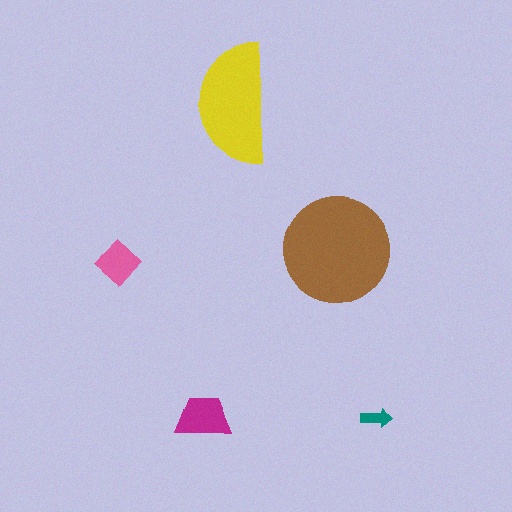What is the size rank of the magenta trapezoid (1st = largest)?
3rd.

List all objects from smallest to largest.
The teal arrow, the pink diamond, the magenta trapezoid, the yellow semicircle, the brown circle.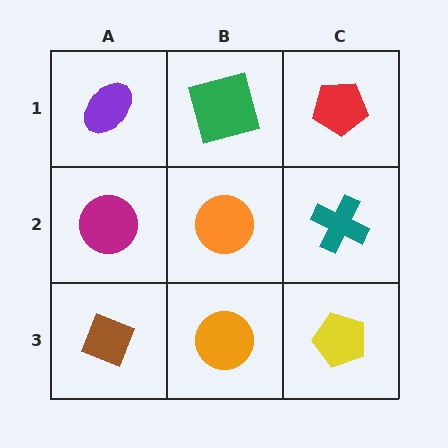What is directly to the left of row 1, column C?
A green square.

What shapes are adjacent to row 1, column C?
A teal cross (row 2, column C), a green square (row 1, column B).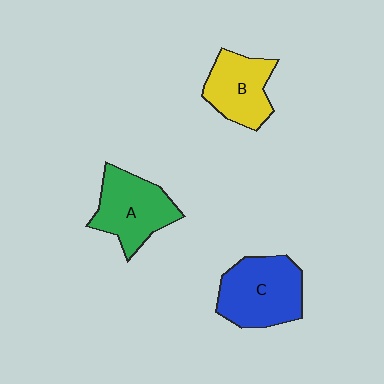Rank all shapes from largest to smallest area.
From largest to smallest: C (blue), A (green), B (yellow).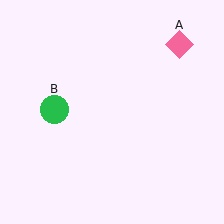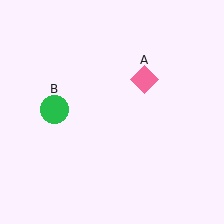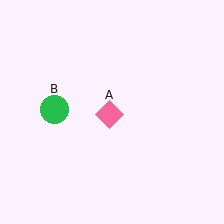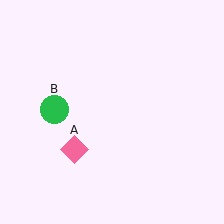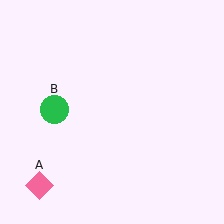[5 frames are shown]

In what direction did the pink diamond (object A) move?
The pink diamond (object A) moved down and to the left.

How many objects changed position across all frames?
1 object changed position: pink diamond (object A).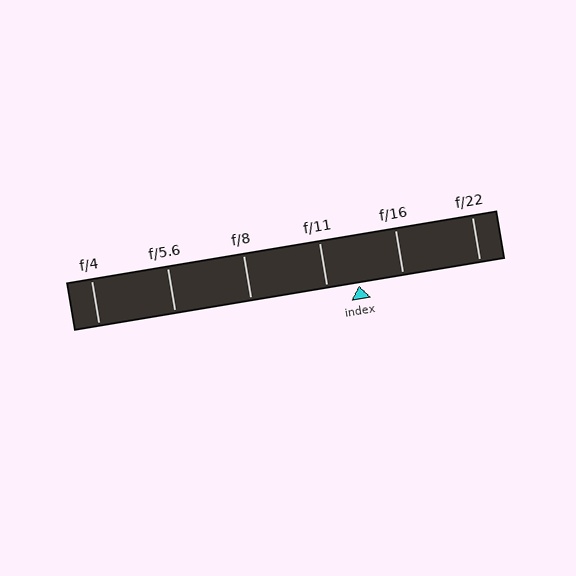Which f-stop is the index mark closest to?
The index mark is closest to f/11.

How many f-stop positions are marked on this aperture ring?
There are 6 f-stop positions marked.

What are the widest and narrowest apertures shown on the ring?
The widest aperture shown is f/4 and the narrowest is f/22.